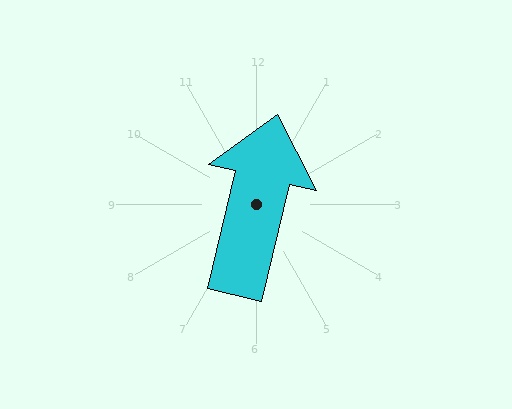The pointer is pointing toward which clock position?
Roughly 12 o'clock.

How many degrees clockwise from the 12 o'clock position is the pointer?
Approximately 14 degrees.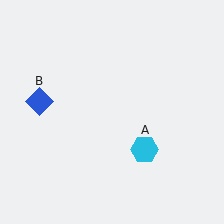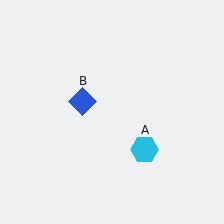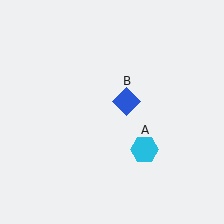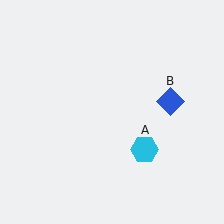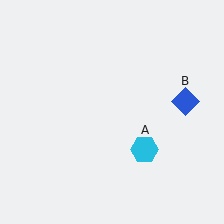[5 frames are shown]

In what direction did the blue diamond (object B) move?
The blue diamond (object B) moved right.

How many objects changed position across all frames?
1 object changed position: blue diamond (object B).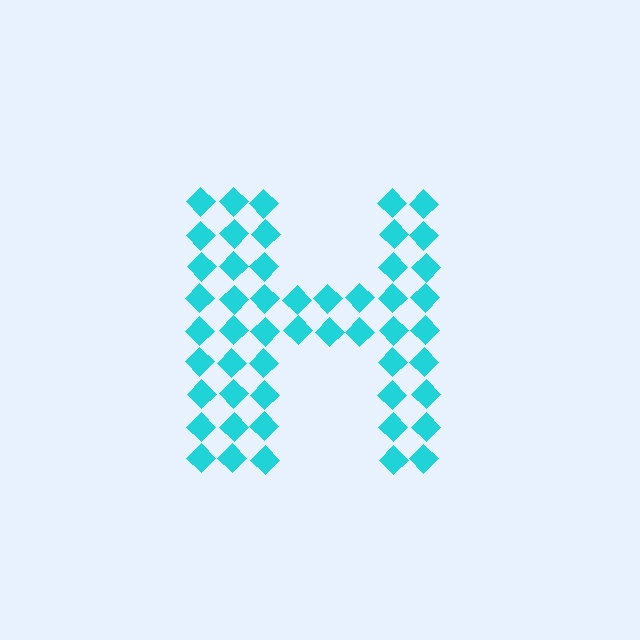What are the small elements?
The small elements are diamonds.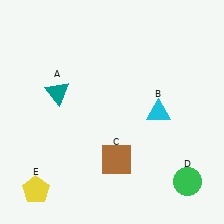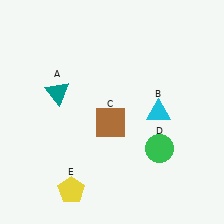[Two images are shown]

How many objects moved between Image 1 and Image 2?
3 objects moved between the two images.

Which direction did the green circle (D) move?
The green circle (D) moved up.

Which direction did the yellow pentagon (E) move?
The yellow pentagon (E) moved right.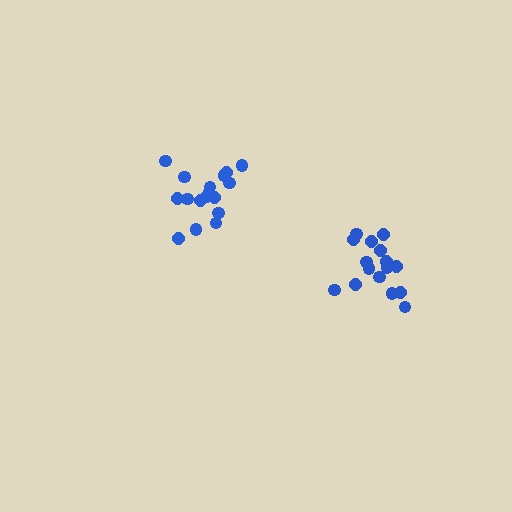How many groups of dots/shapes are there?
There are 2 groups.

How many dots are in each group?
Group 1: 18 dots, Group 2: 16 dots (34 total).